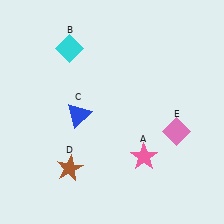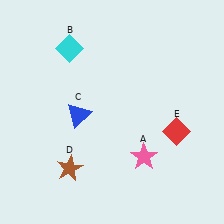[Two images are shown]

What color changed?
The diamond (E) changed from pink in Image 1 to red in Image 2.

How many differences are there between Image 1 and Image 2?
There is 1 difference between the two images.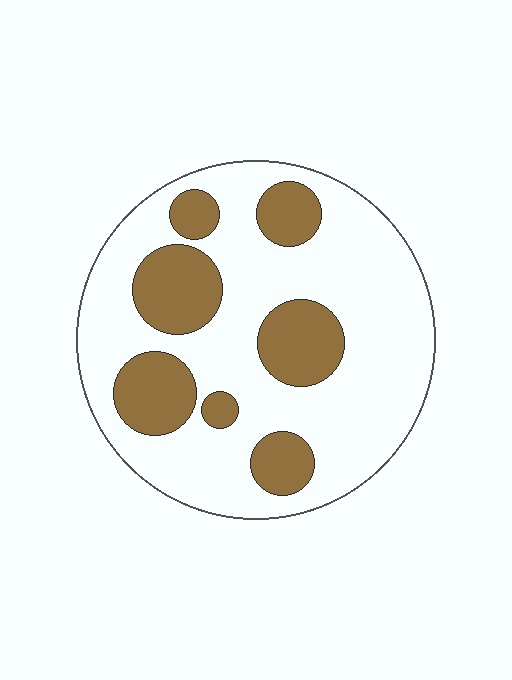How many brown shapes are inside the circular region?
7.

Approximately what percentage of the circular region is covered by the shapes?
Approximately 30%.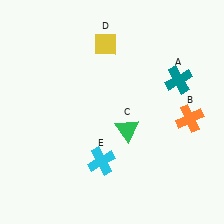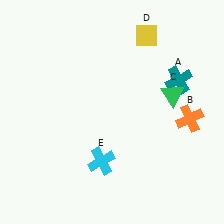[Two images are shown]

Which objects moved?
The objects that moved are: the green triangle (C), the yellow diamond (D).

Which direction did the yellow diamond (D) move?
The yellow diamond (D) moved right.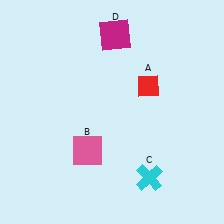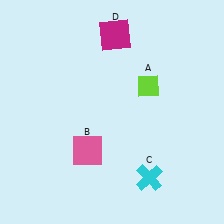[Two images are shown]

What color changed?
The diamond (A) changed from red in Image 1 to lime in Image 2.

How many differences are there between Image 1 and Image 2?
There is 1 difference between the two images.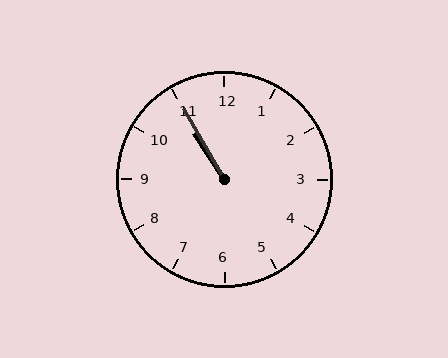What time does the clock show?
10:55.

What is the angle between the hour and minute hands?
Approximately 2 degrees.